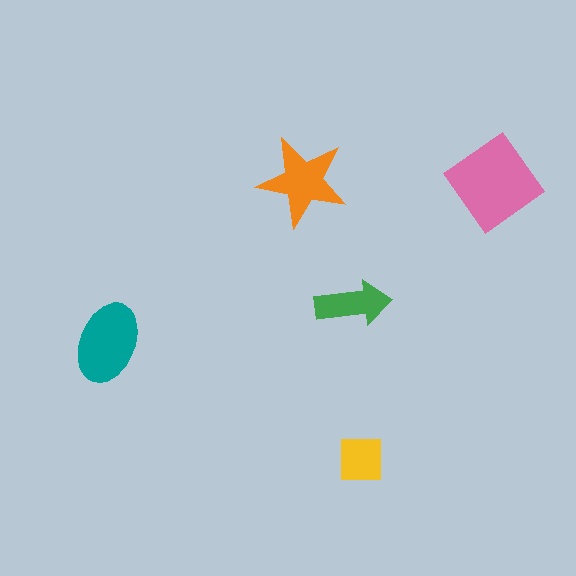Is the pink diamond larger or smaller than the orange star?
Larger.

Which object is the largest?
The pink diamond.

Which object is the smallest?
The yellow square.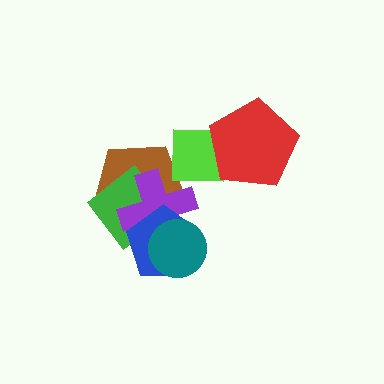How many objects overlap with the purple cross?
5 objects overlap with the purple cross.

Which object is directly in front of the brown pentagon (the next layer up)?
The green diamond is directly in front of the brown pentagon.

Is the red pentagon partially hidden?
No, no other shape covers it.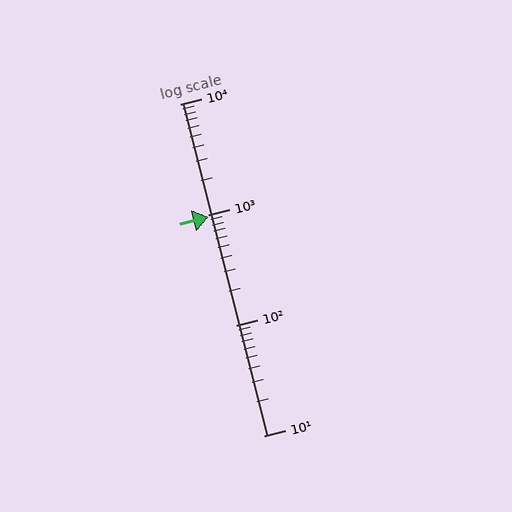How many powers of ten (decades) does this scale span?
The scale spans 3 decades, from 10 to 10000.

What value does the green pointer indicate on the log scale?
The pointer indicates approximately 960.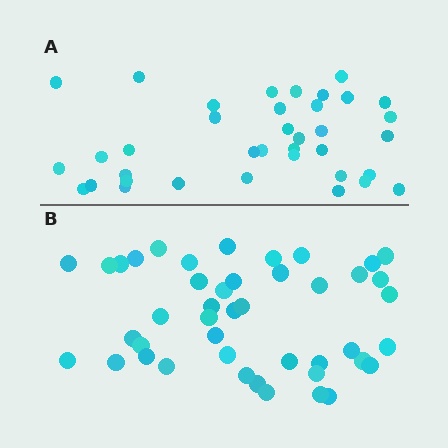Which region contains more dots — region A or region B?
Region B (the bottom region) has more dots.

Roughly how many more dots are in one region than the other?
Region B has roughly 8 or so more dots than region A.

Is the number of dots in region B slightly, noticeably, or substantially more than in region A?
Region B has only slightly more — the two regions are fairly close. The ratio is roughly 1.2 to 1.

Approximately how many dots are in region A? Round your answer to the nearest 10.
About 40 dots. (The exact count is 37, which rounds to 40.)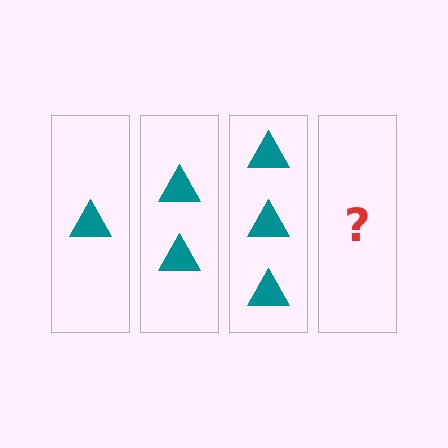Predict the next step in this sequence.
The next step is 4 triangles.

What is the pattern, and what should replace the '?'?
The pattern is that each step adds one more triangle. The '?' should be 4 triangles.